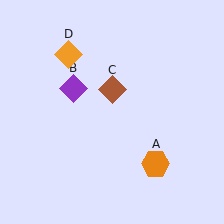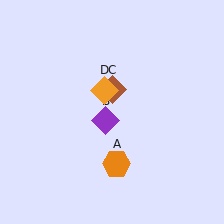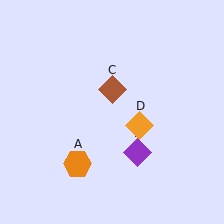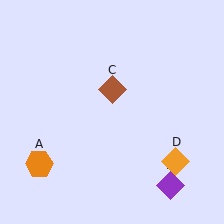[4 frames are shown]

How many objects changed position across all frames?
3 objects changed position: orange hexagon (object A), purple diamond (object B), orange diamond (object D).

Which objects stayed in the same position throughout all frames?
Brown diamond (object C) remained stationary.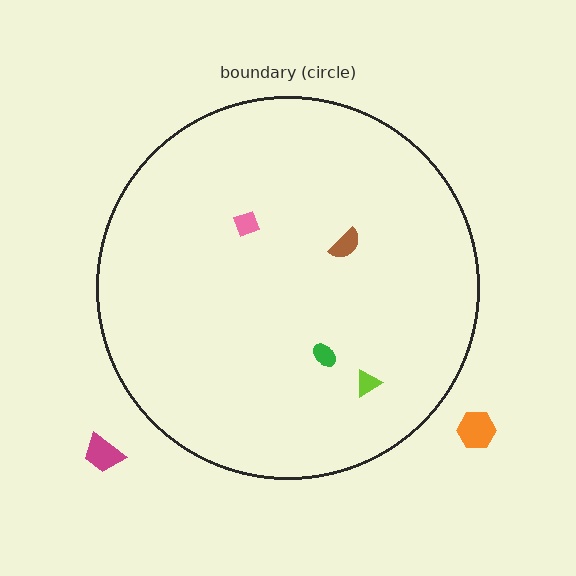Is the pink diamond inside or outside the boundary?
Inside.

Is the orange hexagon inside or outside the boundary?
Outside.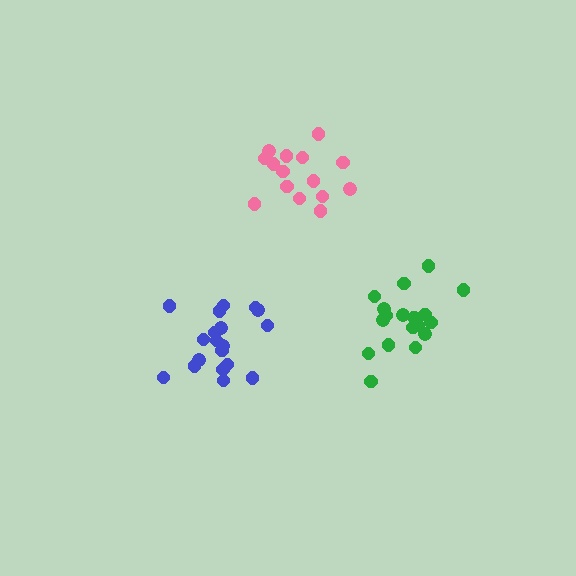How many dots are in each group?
Group 1: 19 dots, Group 2: 19 dots, Group 3: 15 dots (53 total).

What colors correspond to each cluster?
The clusters are colored: blue, green, pink.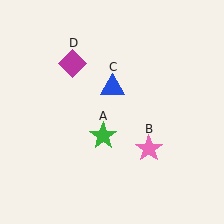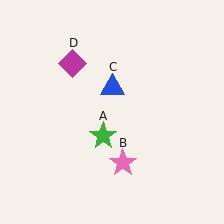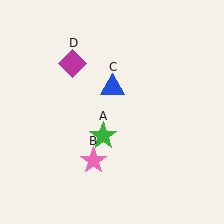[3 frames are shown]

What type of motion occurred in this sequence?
The pink star (object B) rotated clockwise around the center of the scene.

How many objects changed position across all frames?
1 object changed position: pink star (object B).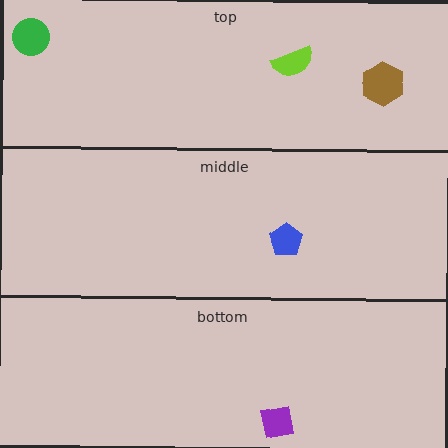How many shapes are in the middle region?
1.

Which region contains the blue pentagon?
The middle region.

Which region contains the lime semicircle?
The top region.